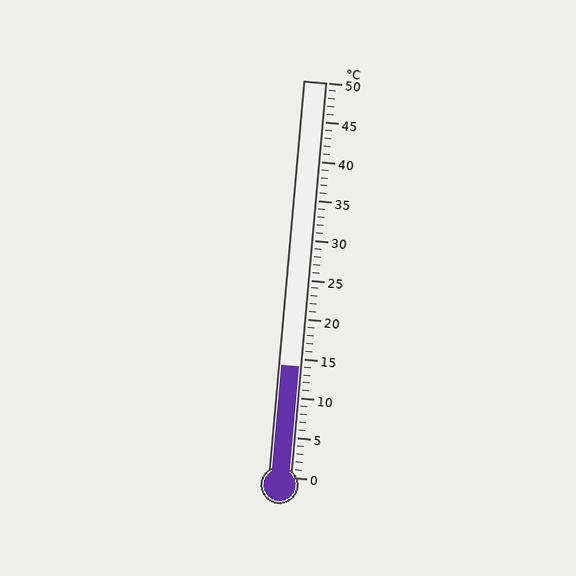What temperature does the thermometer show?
The thermometer shows approximately 14°C.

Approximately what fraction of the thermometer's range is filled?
The thermometer is filled to approximately 30% of its range.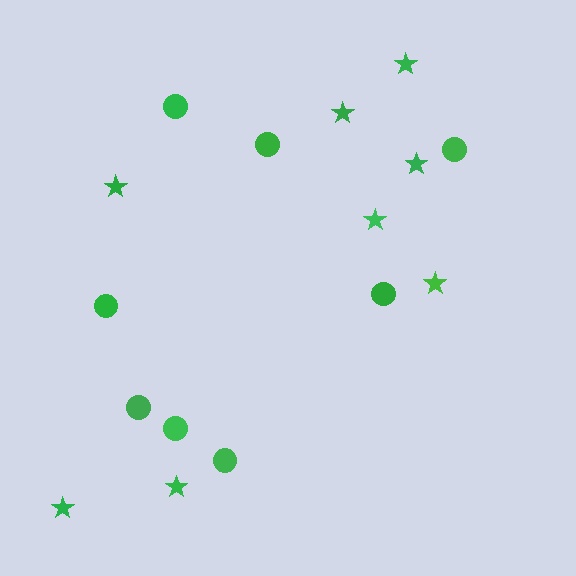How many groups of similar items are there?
There are 2 groups: one group of stars (8) and one group of circles (8).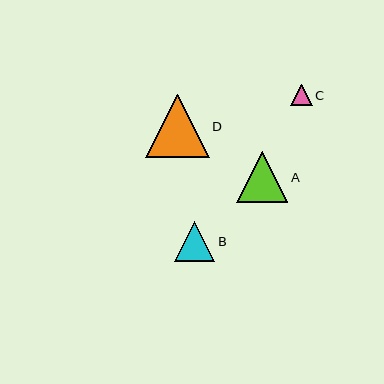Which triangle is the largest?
Triangle D is the largest with a size of approximately 63 pixels.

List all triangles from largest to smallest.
From largest to smallest: D, A, B, C.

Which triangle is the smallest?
Triangle C is the smallest with a size of approximately 21 pixels.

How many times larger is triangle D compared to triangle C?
Triangle D is approximately 3.0 times the size of triangle C.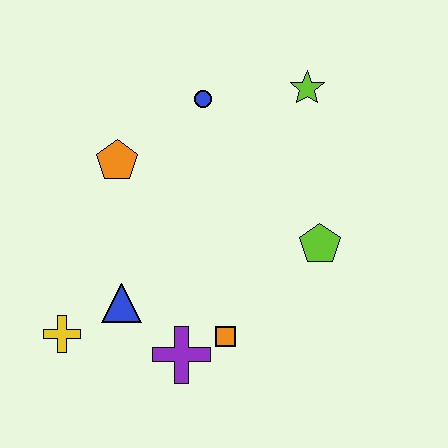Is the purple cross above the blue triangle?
No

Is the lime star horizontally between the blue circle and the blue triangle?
No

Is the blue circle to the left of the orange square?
Yes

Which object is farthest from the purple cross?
The lime star is farthest from the purple cross.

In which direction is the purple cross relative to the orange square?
The purple cross is to the left of the orange square.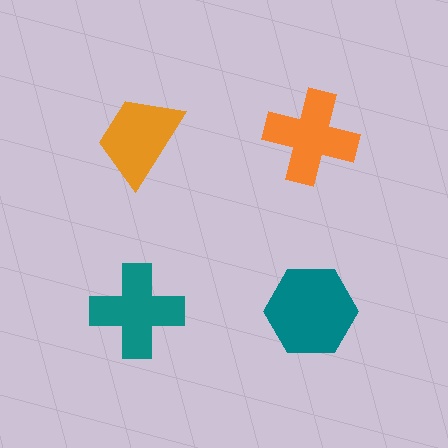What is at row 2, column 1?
A teal cross.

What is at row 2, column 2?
A teal hexagon.